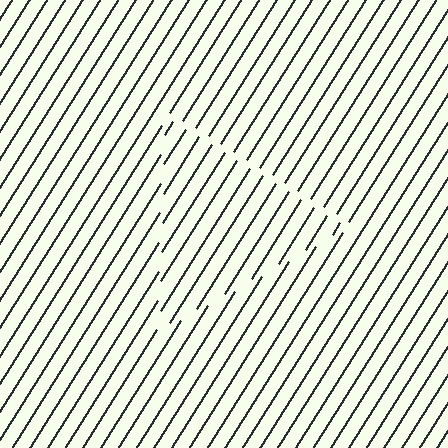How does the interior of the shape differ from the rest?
The interior of the shape contains the same grating, shifted by half a period — the contour is defined by the phase discontinuity where line-ends from the inner and outer gratings abut.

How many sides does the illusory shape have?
3 sides — the line-ends trace a triangle.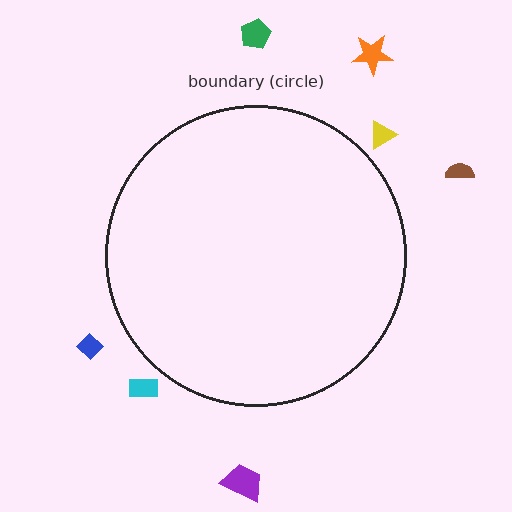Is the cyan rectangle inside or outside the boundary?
Outside.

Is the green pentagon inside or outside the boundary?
Outside.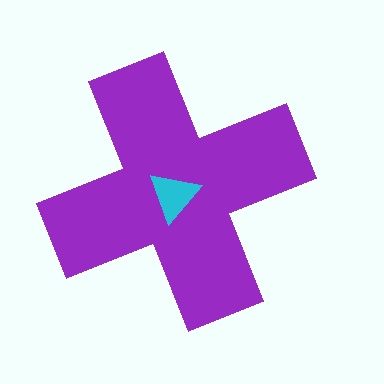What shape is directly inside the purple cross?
The cyan triangle.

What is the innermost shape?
The cyan triangle.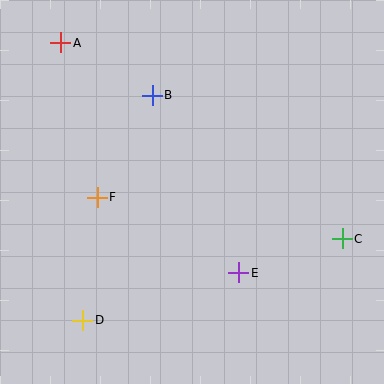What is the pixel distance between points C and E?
The distance between C and E is 109 pixels.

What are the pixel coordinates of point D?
Point D is at (83, 320).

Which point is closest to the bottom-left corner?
Point D is closest to the bottom-left corner.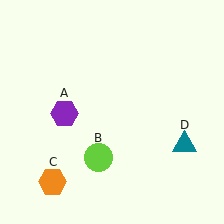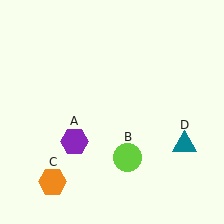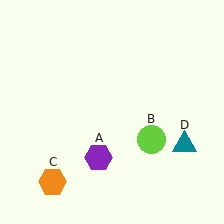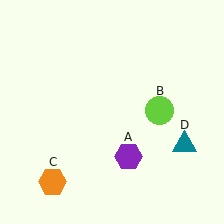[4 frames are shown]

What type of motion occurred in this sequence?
The purple hexagon (object A), lime circle (object B) rotated counterclockwise around the center of the scene.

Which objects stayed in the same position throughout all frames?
Orange hexagon (object C) and teal triangle (object D) remained stationary.